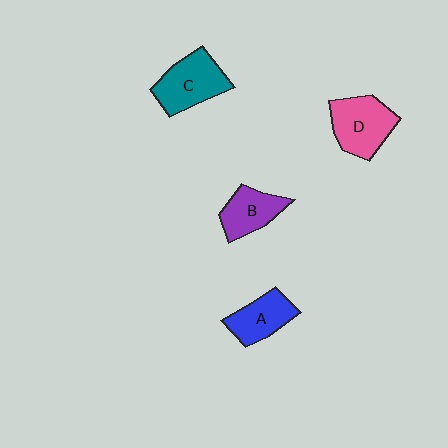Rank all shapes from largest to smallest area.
From largest to smallest: D (pink), C (teal), A (blue), B (purple).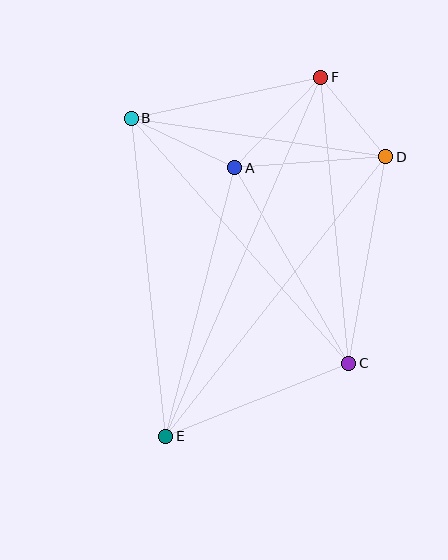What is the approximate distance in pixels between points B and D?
The distance between B and D is approximately 257 pixels.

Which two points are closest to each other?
Points D and F are closest to each other.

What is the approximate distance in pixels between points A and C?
The distance between A and C is approximately 226 pixels.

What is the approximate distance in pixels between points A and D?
The distance between A and D is approximately 151 pixels.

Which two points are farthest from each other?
Points E and F are farthest from each other.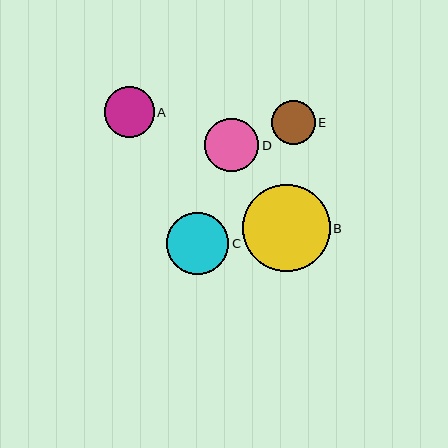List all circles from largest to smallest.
From largest to smallest: B, C, D, A, E.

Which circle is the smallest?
Circle E is the smallest with a size of approximately 44 pixels.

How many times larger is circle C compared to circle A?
Circle C is approximately 1.2 times the size of circle A.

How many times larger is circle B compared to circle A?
Circle B is approximately 1.7 times the size of circle A.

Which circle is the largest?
Circle B is the largest with a size of approximately 88 pixels.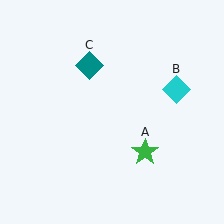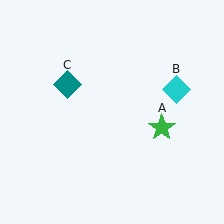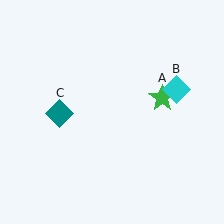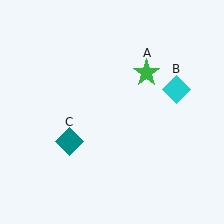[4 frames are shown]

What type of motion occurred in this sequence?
The green star (object A), teal diamond (object C) rotated counterclockwise around the center of the scene.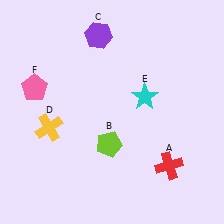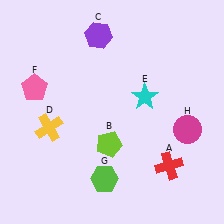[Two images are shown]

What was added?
A lime hexagon (G), a magenta circle (H) were added in Image 2.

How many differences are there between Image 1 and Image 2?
There are 2 differences between the two images.